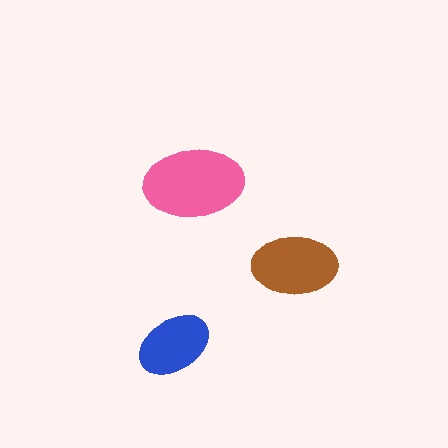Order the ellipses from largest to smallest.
the pink one, the brown one, the blue one.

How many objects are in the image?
There are 3 objects in the image.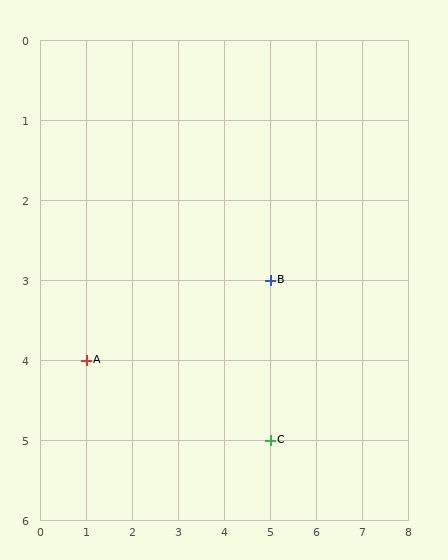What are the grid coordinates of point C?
Point C is at grid coordinates (5, 5).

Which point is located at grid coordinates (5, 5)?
Point C is at (5, 5).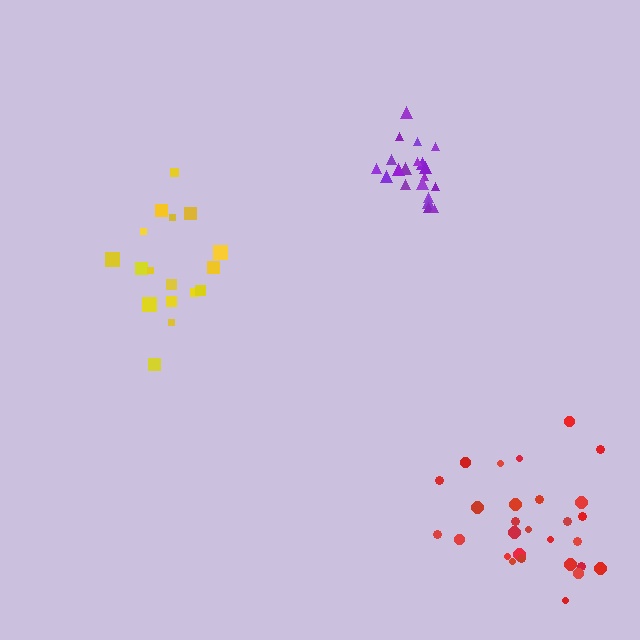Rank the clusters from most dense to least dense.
purple, red, yellow.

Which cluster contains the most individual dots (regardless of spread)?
Red (28).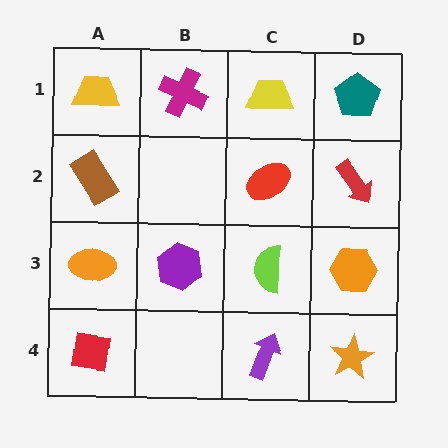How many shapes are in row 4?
3 shapes.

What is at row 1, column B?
A magenta cross.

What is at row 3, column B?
A purple hexagon.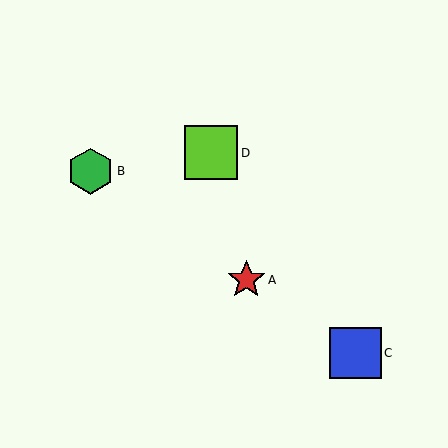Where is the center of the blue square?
The center of the blue square is at (355, 353).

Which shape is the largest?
The lime square (labeled D) is the largest.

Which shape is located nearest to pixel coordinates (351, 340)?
The blue square (labeled C) at (355, 353) is nearest to that location.